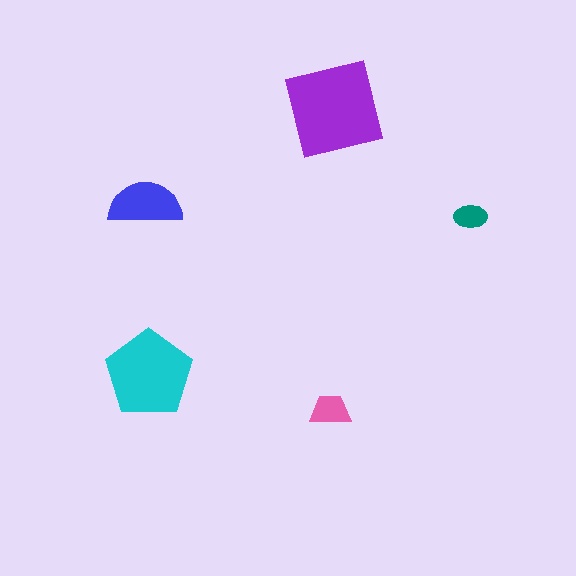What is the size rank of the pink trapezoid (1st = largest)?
4th.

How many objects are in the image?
There are 5 objects in the image.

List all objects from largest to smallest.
The purple square, the cyan pentagon, the blue semicircle, the pink trapezoid, the teal ellipse.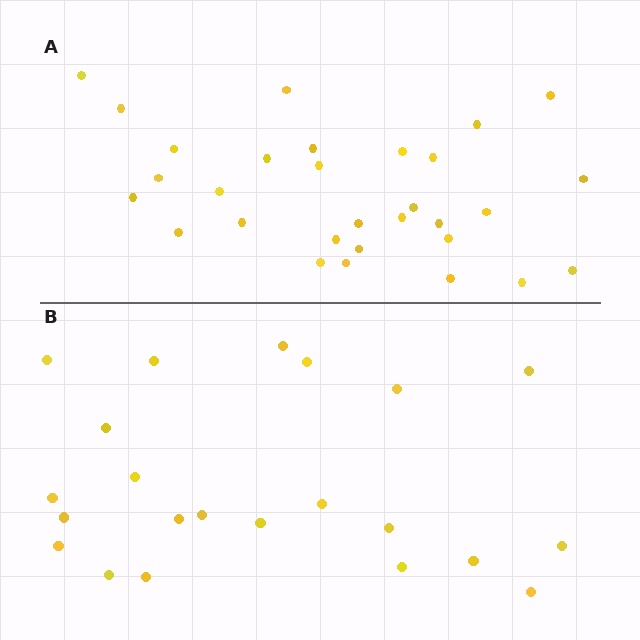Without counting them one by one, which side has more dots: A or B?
Region A (the top region) has more dots.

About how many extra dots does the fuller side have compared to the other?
Region A has roughly 8 or so more dots than region B.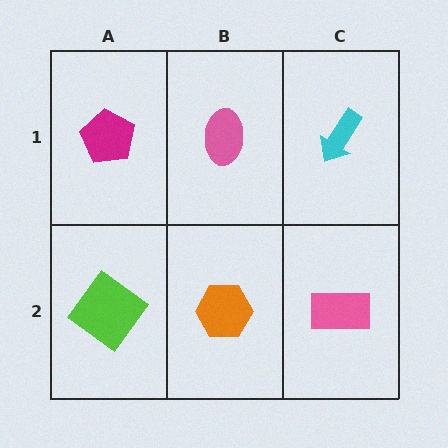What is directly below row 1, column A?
A lime diamond.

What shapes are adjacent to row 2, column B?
A pink ellipse (row 1, column B), a lime diamond (row 2, column A), a pink rectangle (row 2, column C).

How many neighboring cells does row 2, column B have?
3.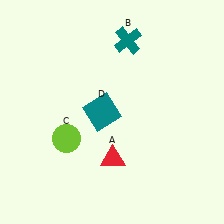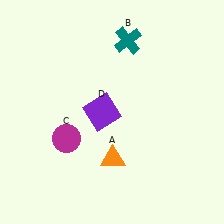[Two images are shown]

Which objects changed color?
A changed from red to orange. C changed from lime to magenta. D changed from teal to purple.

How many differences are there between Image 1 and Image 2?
There are 3 differences between the two images.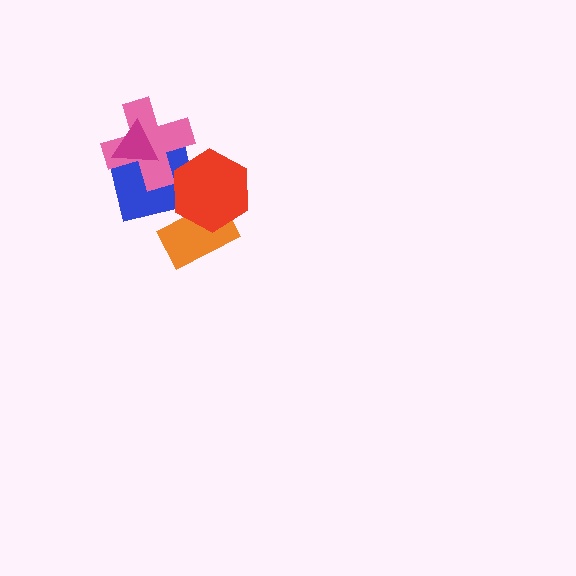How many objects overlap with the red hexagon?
3 objects overlap with the red hexagon.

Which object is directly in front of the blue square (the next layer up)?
The pink cross is directly in front of the blue square.